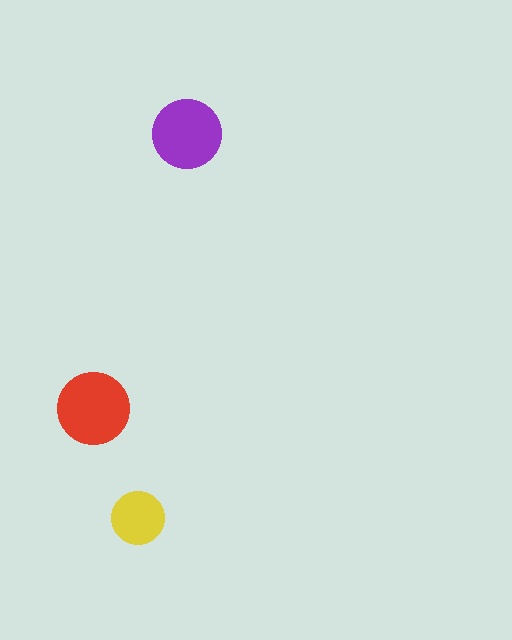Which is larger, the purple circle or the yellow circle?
The purple one.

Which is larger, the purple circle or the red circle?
The red one.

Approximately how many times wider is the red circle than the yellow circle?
About 1.5 times wider.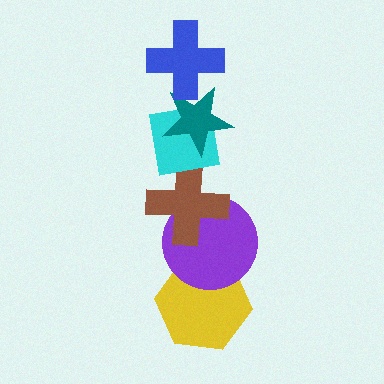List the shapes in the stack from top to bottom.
From top to bottom: the blue cross, the teal star, the cyan square, the brown cross, the purple circle, the yellow hexagon.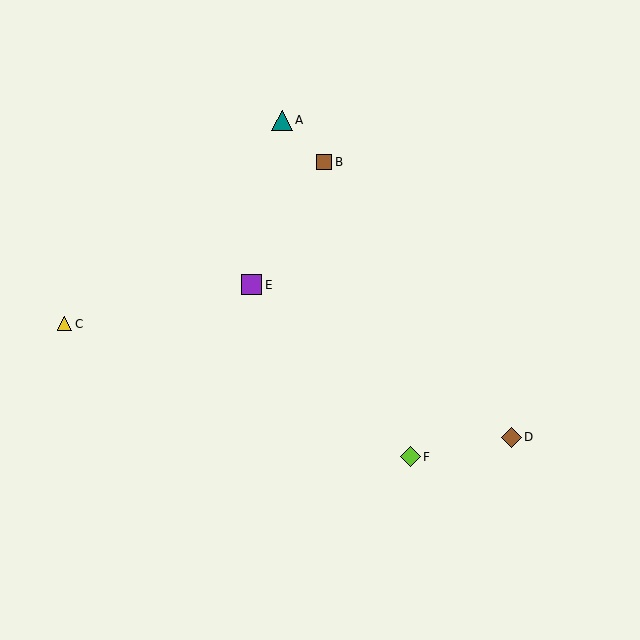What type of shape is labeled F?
Shape F is a lime diamond.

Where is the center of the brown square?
The center of the brown square is at (324, 162).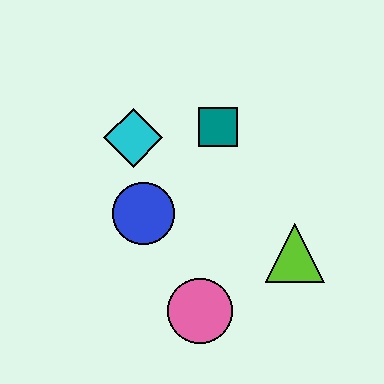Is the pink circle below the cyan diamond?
Yes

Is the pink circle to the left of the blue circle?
No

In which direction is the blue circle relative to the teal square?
The blue circle is below the teal square.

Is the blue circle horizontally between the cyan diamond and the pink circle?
Yes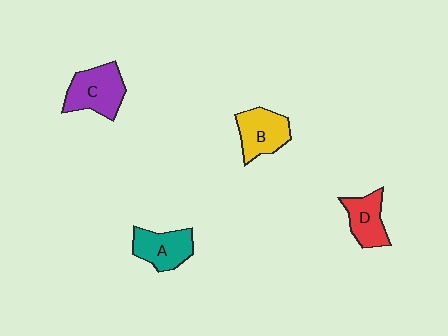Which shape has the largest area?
Shape C (purple).